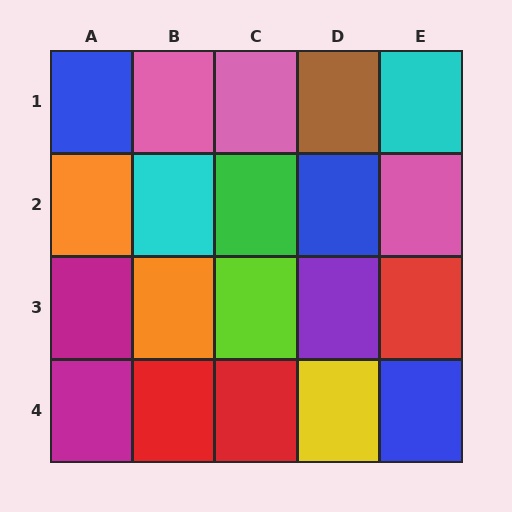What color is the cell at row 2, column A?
Orange.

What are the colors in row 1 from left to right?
Blue, pink, pink, brown, cyan.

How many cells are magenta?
2 cells are magenta.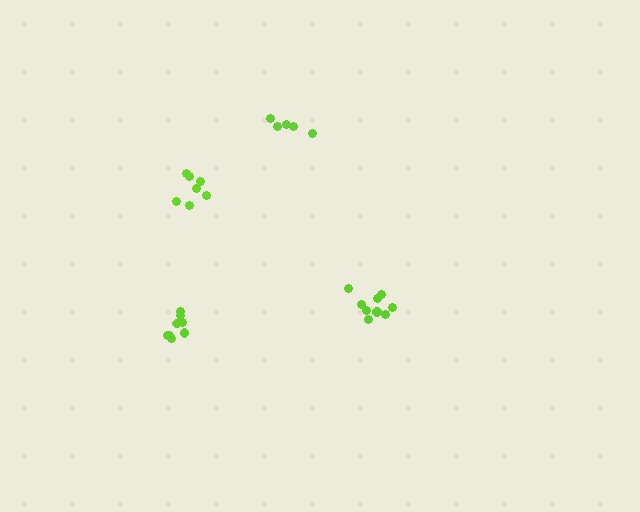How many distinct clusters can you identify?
There are 4 distinct clusters.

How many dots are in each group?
Group 1: 8 dots, Group 2: 5 dots, Group 3: 9 dots, Group 4: 7 dots (29 total).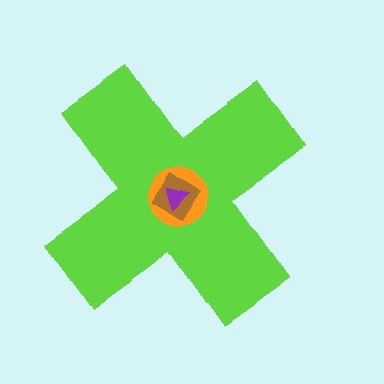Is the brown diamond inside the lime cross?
Yes.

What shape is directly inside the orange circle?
The brown diamond.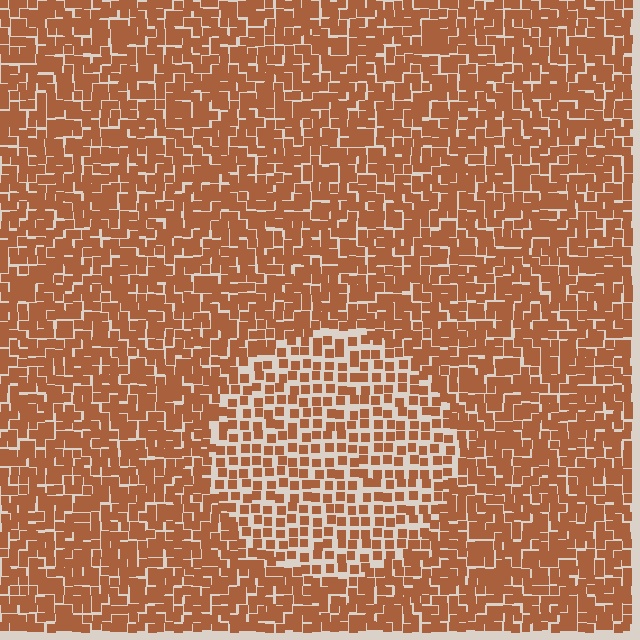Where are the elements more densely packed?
The elements are more densely packed outside the circle boundary.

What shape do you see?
I see a circle.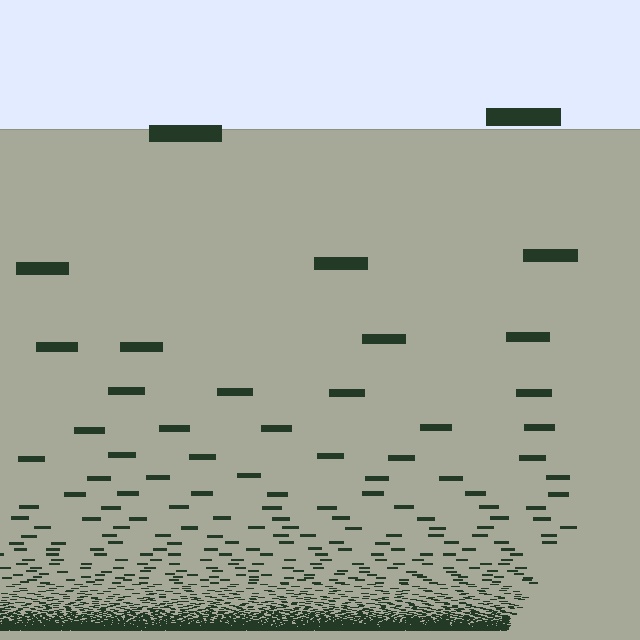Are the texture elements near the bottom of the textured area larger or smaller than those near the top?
Smaller. The gradient is inverted — elements near the bottom are smaller and denser.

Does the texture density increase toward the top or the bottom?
Density increases toward the bottom.